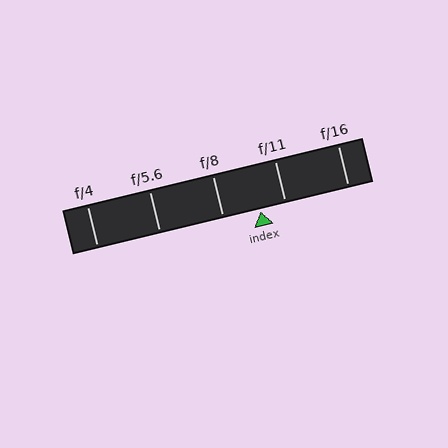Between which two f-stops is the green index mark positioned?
The index mark is between f/8 and f/11.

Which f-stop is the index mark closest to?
The index mark is closest to f/11.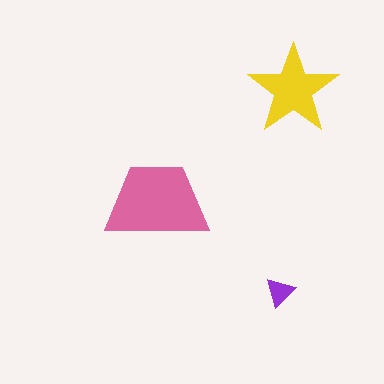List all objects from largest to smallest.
The pink trapezoid, the yellow star, the purple triangle.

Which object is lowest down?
The purple triangle is bottommost.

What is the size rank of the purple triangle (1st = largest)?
3rd.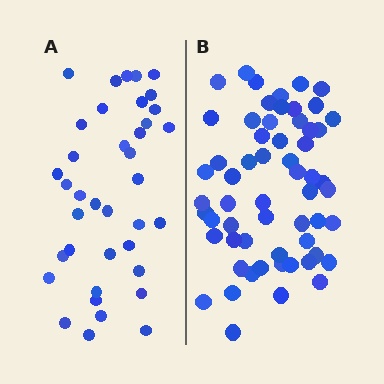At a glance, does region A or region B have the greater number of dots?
Region B (the right region) has more dots.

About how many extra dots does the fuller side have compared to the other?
Region B has approximately 20 more dots than region A.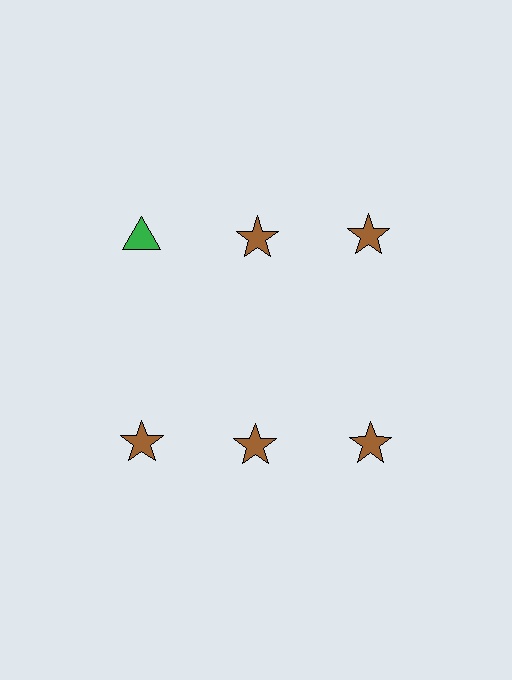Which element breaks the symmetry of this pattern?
The green triangle in the top row, leftmost column breaks the symmetry. All other shapes are brown stars.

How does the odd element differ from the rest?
It differs in both color (green instead of brown) and shape (triangle instead of star).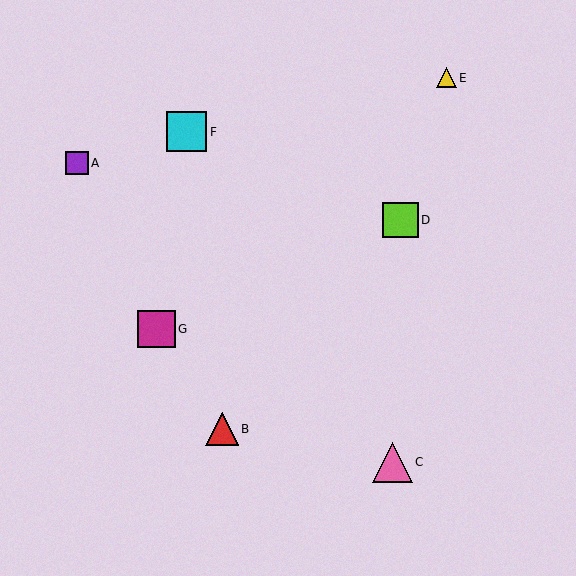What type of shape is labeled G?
Shape G is a magenta square.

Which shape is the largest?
The cyan square (labeled F) is the largest.